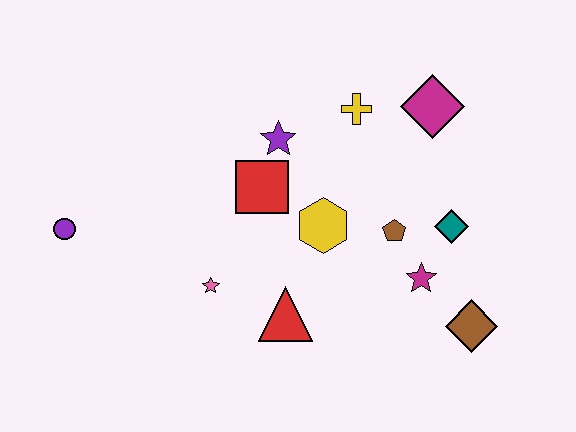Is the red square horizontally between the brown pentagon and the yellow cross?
No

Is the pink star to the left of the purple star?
Yes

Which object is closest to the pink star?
The red triangle is closest to the pink star.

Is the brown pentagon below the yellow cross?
Yes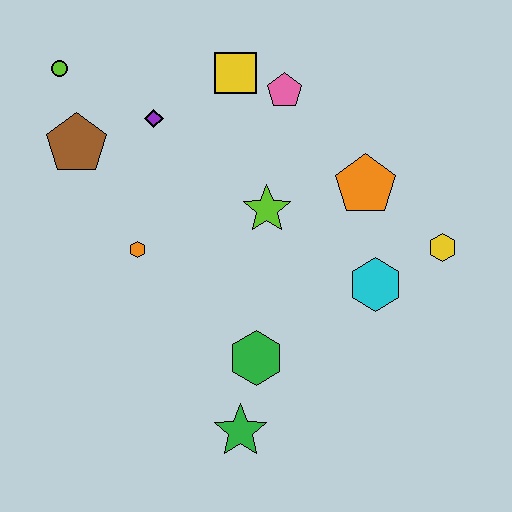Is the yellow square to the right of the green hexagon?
No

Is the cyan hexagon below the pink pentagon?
Yes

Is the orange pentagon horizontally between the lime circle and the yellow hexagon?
Yes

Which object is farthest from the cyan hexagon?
The lime circle is farthest from the cyan hexagon.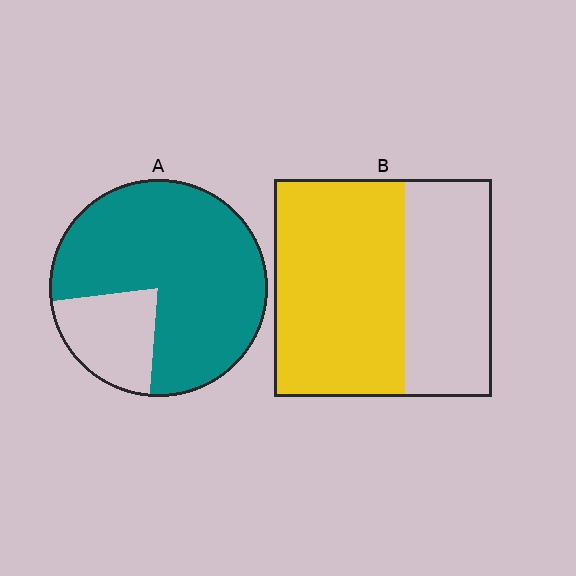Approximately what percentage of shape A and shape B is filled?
A is approximately 80% and B is approximately 60%.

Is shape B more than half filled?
Yes.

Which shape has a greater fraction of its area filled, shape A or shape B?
Shape A.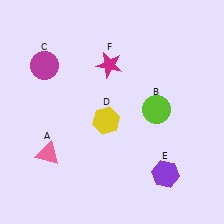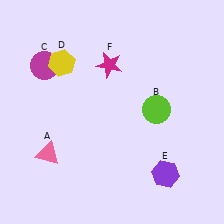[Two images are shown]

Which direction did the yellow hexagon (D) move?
The yellow hexagon (D) moved up.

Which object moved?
The yellow hexagon (D) moved up.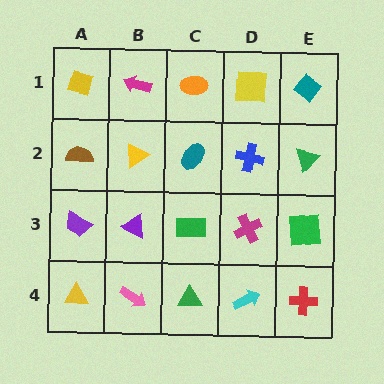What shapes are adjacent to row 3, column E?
A green triangle (row 2, column E), a red cross (row 4, column E), a magenta cross (row 3, column D).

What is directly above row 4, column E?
A green square.